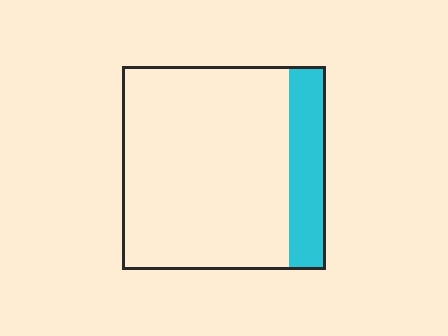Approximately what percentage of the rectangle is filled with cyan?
Approximately 20%.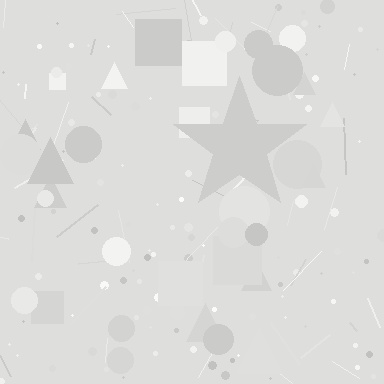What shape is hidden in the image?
A star is hidden in the image.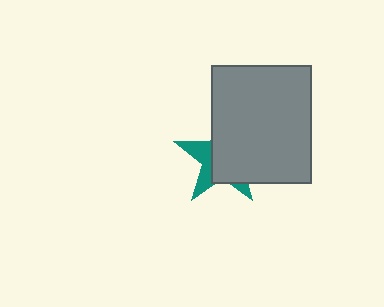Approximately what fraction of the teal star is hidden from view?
Roughly 65% of the teal star is hidden behind the gray rectangle.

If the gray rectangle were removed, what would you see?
You would see the complete teal star.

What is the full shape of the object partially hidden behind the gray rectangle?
The partially hidden object is a teal star.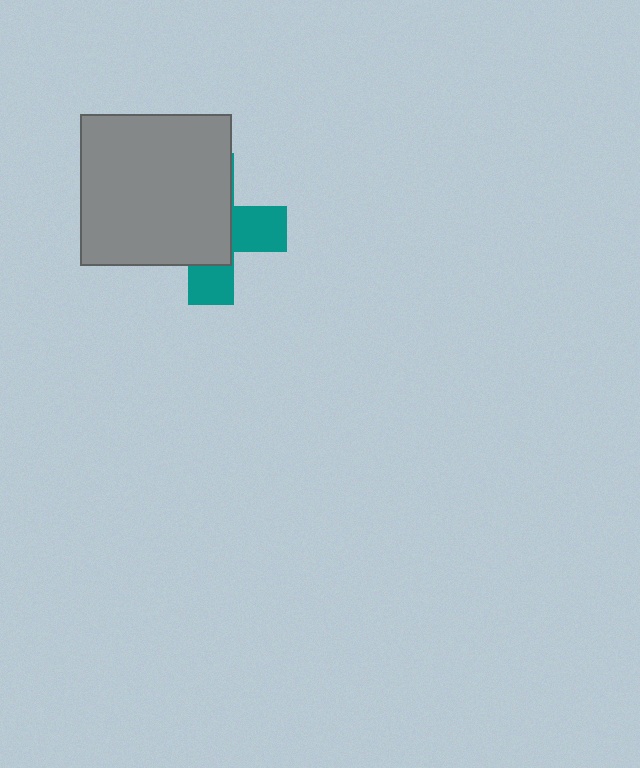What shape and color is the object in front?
The object in front is a gray square.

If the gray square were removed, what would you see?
You would see the complete teal cross.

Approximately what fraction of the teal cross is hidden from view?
Roughly 62% of the teal cross is hidden behind the gray square.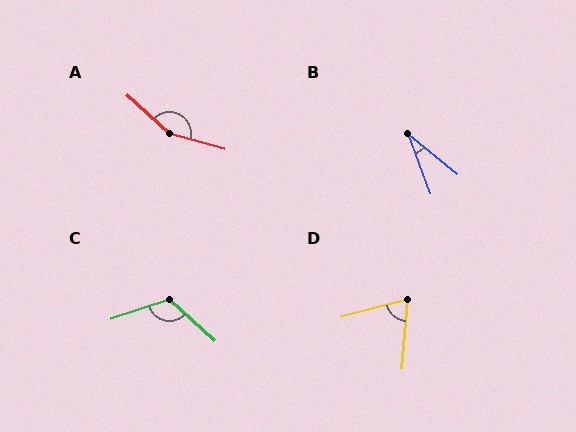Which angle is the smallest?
B, at approximately 30 degrees.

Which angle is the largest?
A, at approximately 154 degrees.